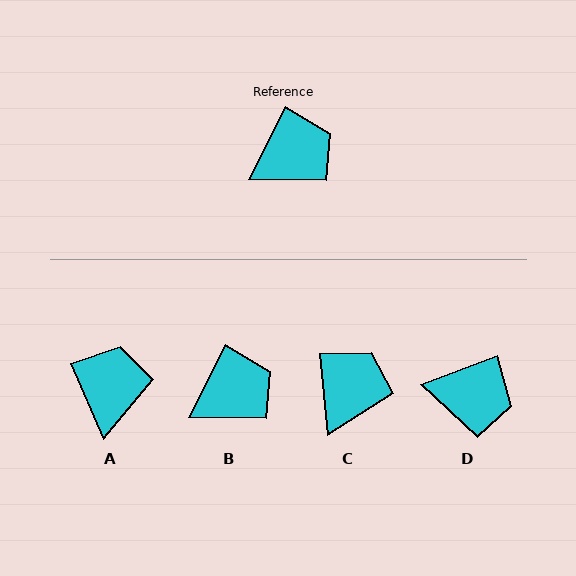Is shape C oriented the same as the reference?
No, it is off by about 32 degrees.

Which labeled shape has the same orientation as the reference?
B.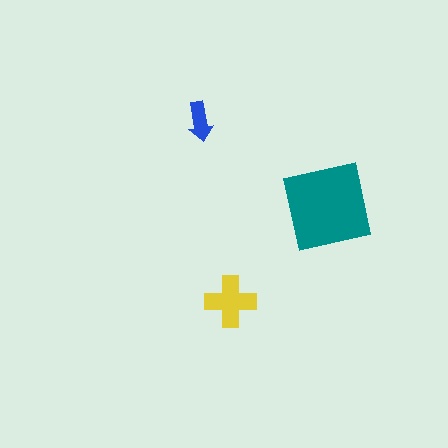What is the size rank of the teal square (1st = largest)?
1st.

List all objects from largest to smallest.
The teal square, the yellow cross, the blue arrow.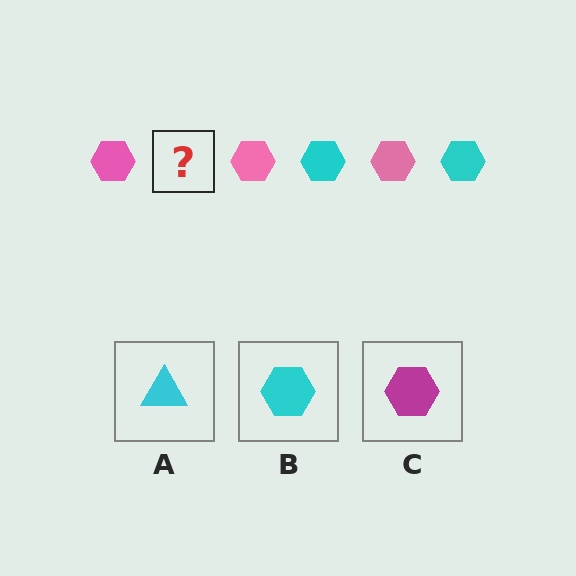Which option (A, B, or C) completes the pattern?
B.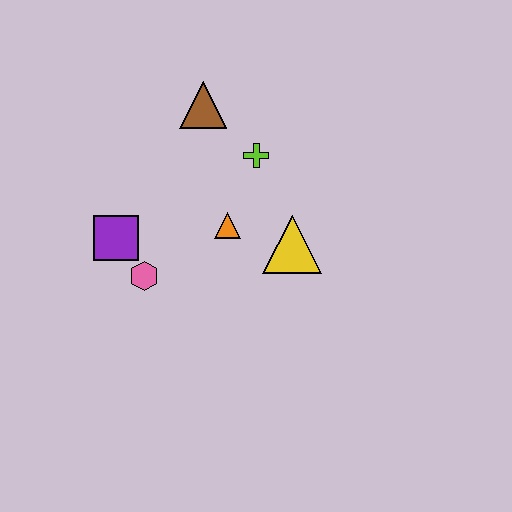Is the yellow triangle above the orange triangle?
No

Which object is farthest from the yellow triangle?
The purple square is farthest from the yellow triangle.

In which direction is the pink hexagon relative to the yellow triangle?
The pink hexagon is to the left of the yellow triangle.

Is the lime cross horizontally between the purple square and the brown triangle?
No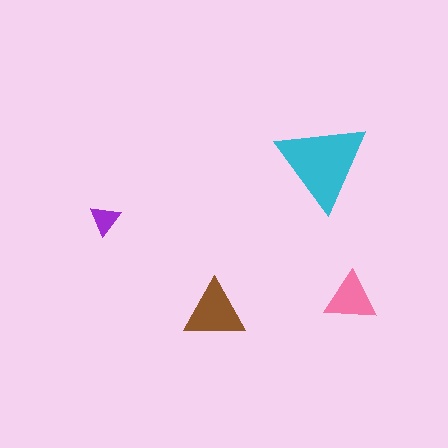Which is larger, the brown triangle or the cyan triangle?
The cyan one.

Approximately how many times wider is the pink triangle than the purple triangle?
About 1.5 times wider.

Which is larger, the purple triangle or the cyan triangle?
The cyan one.